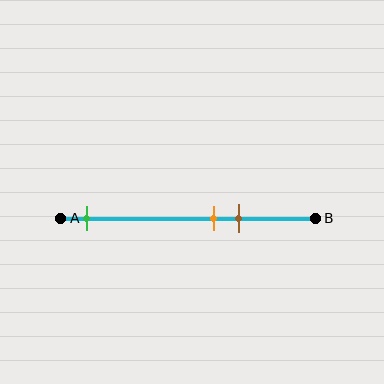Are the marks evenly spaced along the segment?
No, the marks are not evenly spaced.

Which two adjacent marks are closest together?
The orange and brown marks are the closest adjacent pair.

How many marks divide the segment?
There are 3 marks dividing the segment.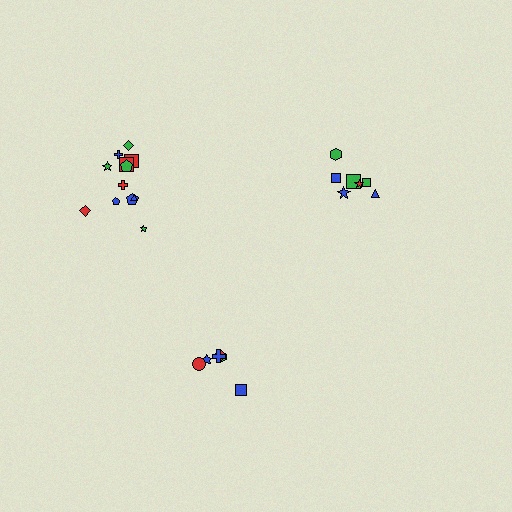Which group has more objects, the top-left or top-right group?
The top-left group.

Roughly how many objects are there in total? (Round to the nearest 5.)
Roughly 25 objects in total.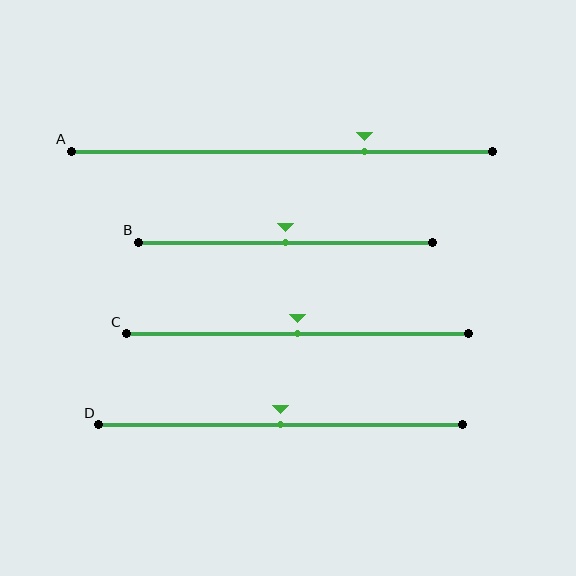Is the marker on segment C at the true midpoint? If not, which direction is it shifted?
Yes, the marker on segment C is at the true midpoint.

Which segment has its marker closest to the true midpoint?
Segment B has its marker closest to the true midpoint.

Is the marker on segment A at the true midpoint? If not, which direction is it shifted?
No, the marker on segment A is shifted to the right by about 20% of the segment length.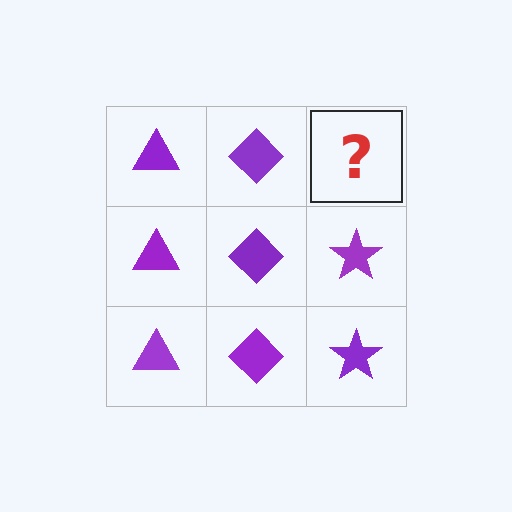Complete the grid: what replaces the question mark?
The question mark should be replaced with a purple star.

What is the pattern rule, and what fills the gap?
The rule is that each column has a consistent shape. The gap should be filled with a purple star.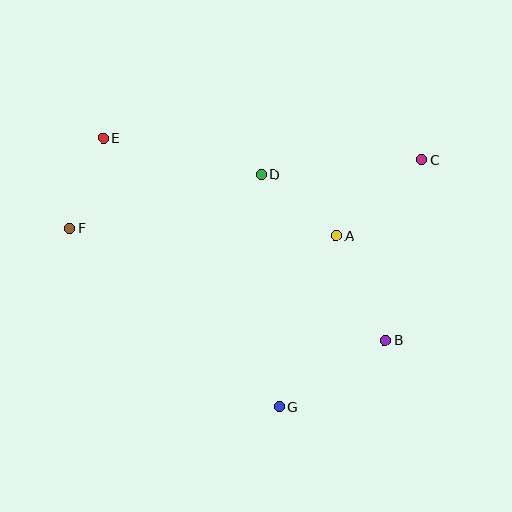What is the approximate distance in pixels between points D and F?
The distance between D and F is approximately 199 pixels.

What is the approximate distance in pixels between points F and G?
The distance between F and G is approximately 275 pixels.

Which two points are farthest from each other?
Points C and F are farthest from each other.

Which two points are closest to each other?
Points E and F are closest to each other.